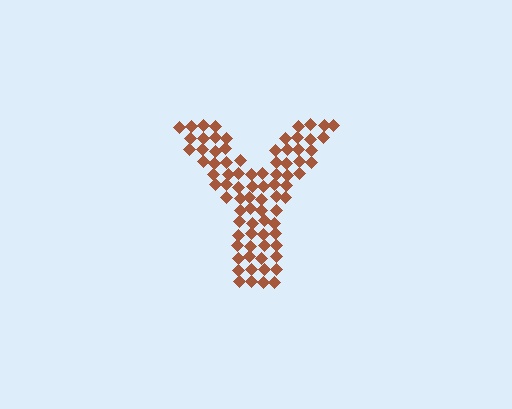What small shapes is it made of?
It is made of small diamonds.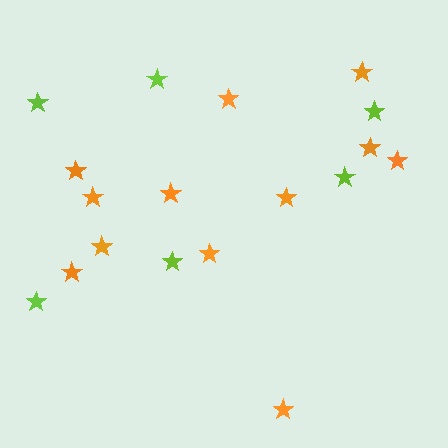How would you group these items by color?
There are 2 groups: one group of orange stars (12) and one group of lime stars (6).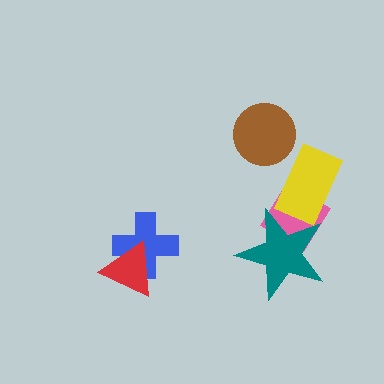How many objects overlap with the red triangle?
1 object overlaps with the red triangle.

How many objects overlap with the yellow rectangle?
2 objects overlap with the yellow rectangle.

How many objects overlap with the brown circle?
0 objects overlap with the brown circle.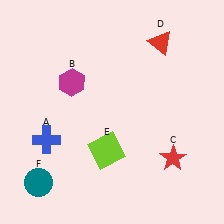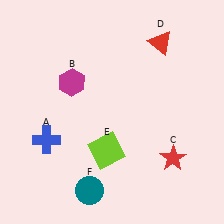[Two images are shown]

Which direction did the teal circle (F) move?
The teal circle (F) moved right.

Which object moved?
The teal circle (F) moved right.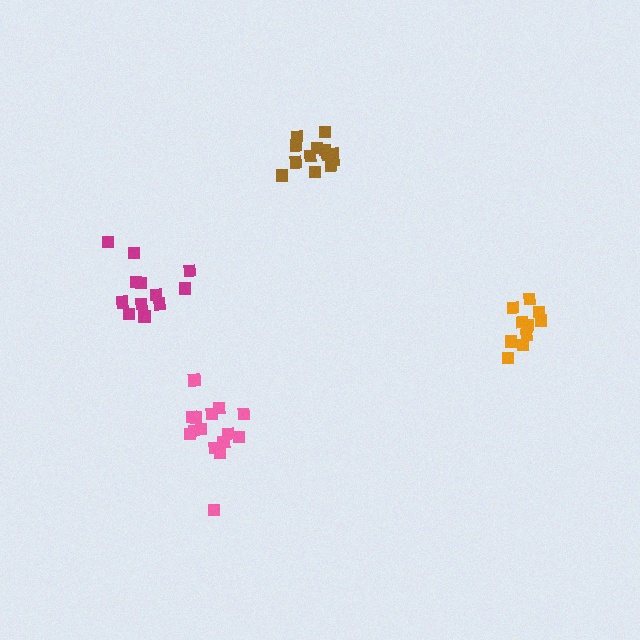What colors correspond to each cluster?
The clusters are colored: orange, magenta, brown, pink.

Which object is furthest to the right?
The orange cluster is rightmost.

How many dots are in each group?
Group 1: 11 dots, Group 2: 12 dots, Group 3: 13 dots, Group 4: 15 dots (51 total).